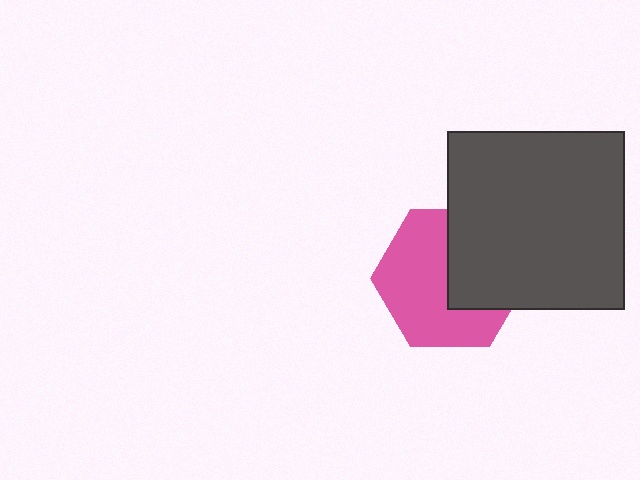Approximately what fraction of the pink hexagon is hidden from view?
Roughly 40% of the pink hexagon is hidden behind the dark gray square.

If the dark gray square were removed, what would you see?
You would see the complete pink hexagon.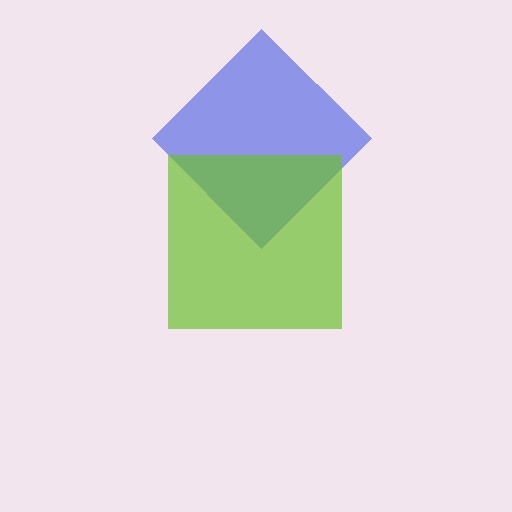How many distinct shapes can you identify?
There are 2 distinct shapes: a blue diamond, a lime square.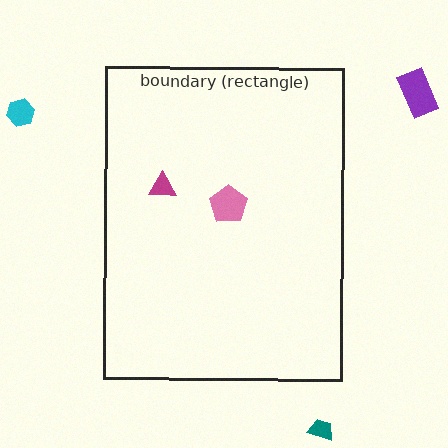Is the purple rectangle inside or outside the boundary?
Outside.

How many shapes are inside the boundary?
2 inside, 3 outside.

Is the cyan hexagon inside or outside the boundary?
Outside.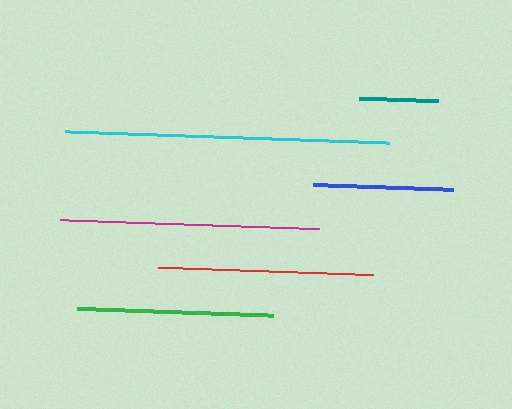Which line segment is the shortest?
The teal line is the shortest at approximately 79 pixels.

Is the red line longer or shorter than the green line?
The red line is longer than the green line.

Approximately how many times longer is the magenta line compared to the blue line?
The magenta line is approximately 1.9 times the length of the blue line.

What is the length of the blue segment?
The blue segment is approximately 140 pixels long.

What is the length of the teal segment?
The teal segment is approximately 79 pixels long.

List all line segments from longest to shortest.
From longest to shortest: cyan, magenta, red, green, blue, teal.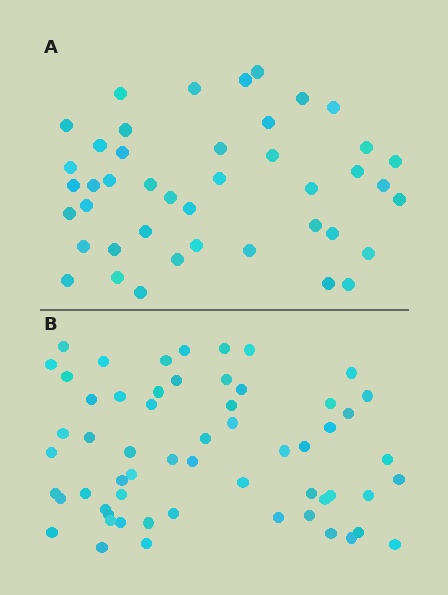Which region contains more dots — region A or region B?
Region B (the bottom region) has more dots.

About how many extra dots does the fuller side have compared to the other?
Region B has approximately 15 more dots than region A.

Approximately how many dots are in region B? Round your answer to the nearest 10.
About 60 dots. (The exact count is 59, which rounds to 60.)